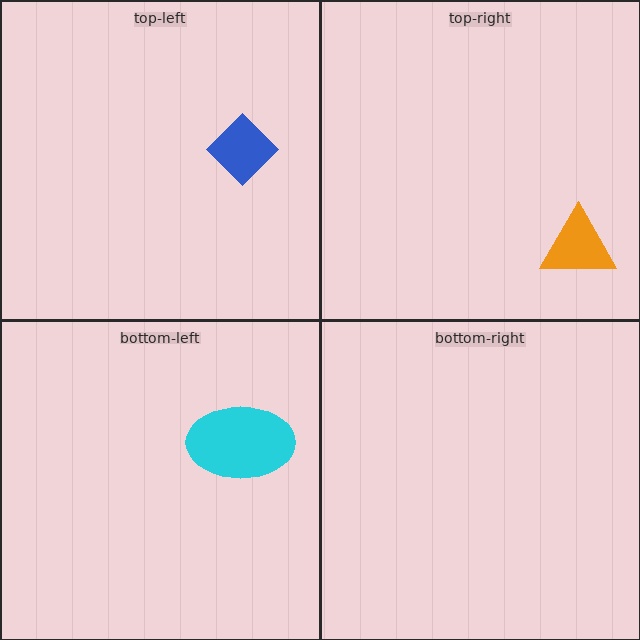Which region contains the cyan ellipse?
The bottom-left region.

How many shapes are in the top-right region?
1.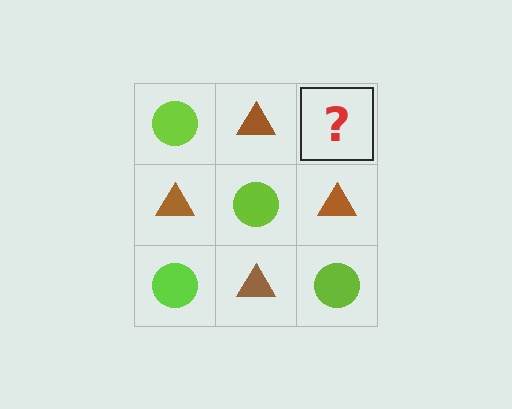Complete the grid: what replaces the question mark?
The question mark should be replaced with a lime circle.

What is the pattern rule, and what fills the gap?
The rule is that it alternates lime circle and brown triangle in a checkerboard pattern. The gap should be filled with a lime circle.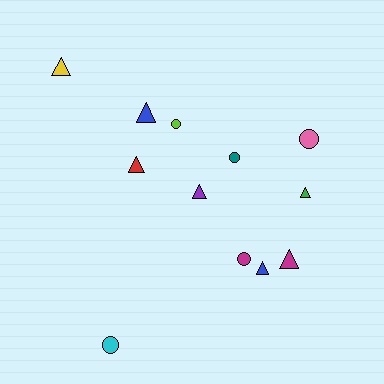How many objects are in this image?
There are 12 objects.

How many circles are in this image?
There are 5 circles.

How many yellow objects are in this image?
There is 1 yellow object.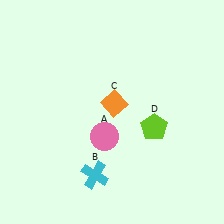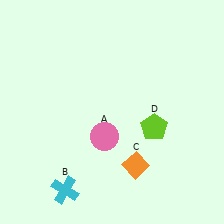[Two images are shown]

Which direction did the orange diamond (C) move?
The orange diamond (C) moved down.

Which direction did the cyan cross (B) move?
The cyan cross (B) moved left.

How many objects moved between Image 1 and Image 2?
2 objects moved between the two images.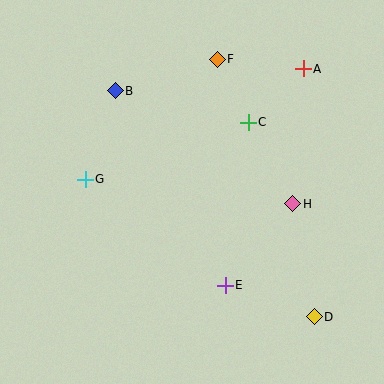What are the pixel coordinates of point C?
Point C is at (248, 122).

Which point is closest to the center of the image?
Point C at (248, 122) is closest to the center.